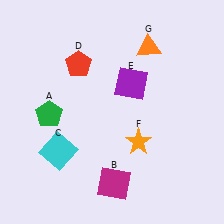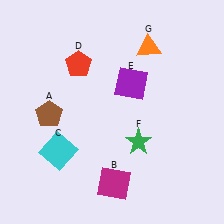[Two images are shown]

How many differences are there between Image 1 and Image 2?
There are 2 differences between the two images.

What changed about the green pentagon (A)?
In Image 1, A is green. In Image 2, it changed to brown.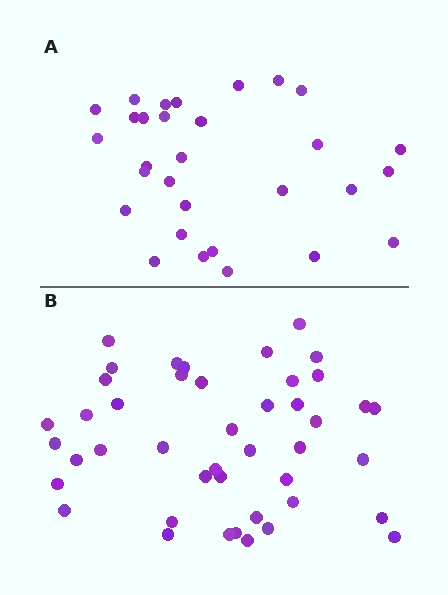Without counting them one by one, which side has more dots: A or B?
Region B (the bottom region) has more dots.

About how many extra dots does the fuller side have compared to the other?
Region B has approximately 15 more dots than region A.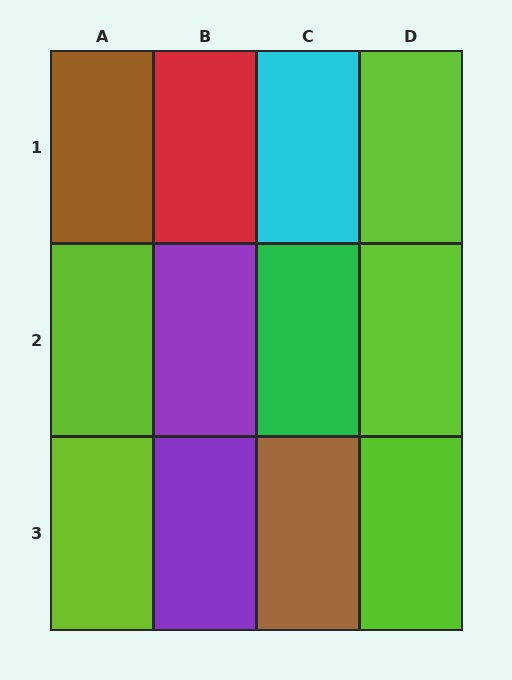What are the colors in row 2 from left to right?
Lime, purple, green, lime.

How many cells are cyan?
1 cell is cyan.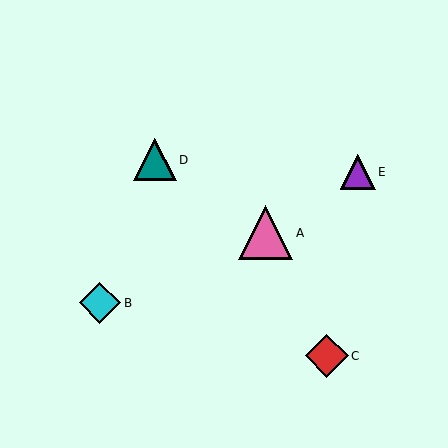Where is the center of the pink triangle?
The center of the pink triangle is at (266, 233).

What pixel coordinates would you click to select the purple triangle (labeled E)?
Click at (358, 172) to select the purple triangle E.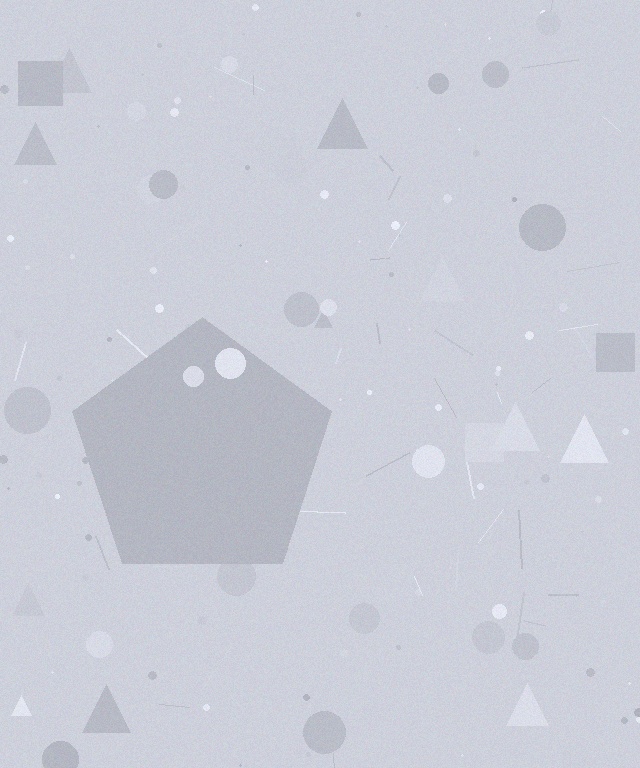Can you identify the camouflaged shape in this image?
The camouflaged shape is a pentagon.